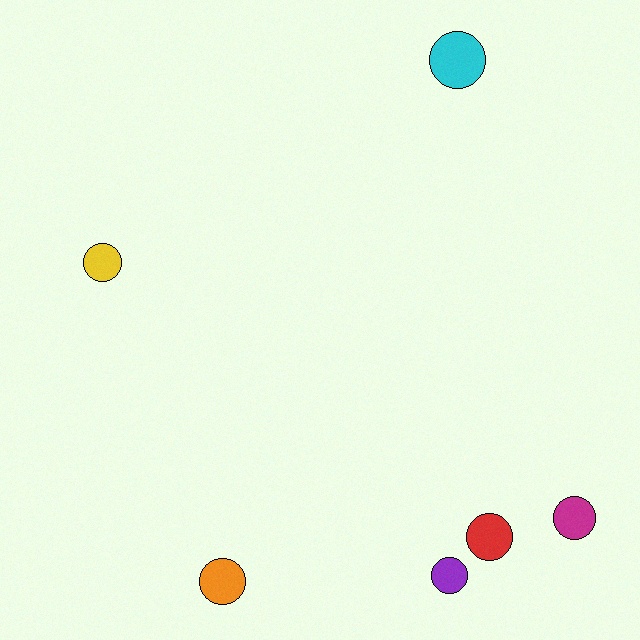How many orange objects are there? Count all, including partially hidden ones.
There is 1 orange object.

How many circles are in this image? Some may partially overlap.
There are 6 circles.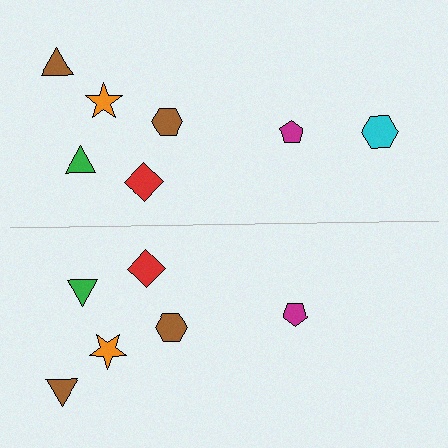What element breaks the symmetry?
A cyan hexagon is missing from the bottom side.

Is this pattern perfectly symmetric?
No, the pattern is not perfectly symmetric. A cyan hexagon is missing from the bottom side.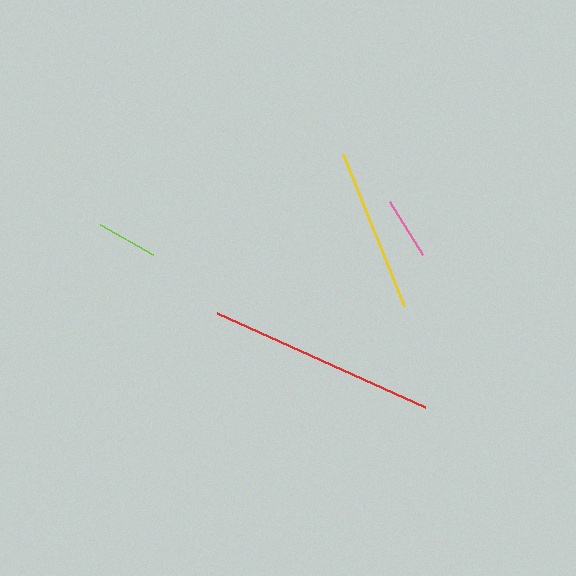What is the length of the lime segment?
The lime segment is approximately 61 pixels long.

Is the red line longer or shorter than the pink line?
The red line is longer than the pink line.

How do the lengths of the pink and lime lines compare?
The pink and lime lines are approximately the same length.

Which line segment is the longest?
The red line is the longest at approximately 228 pixels.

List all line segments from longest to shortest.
From longest to shortest: red, yellow, pink, lime.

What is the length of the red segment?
The red segment is approximately 228 pixels long.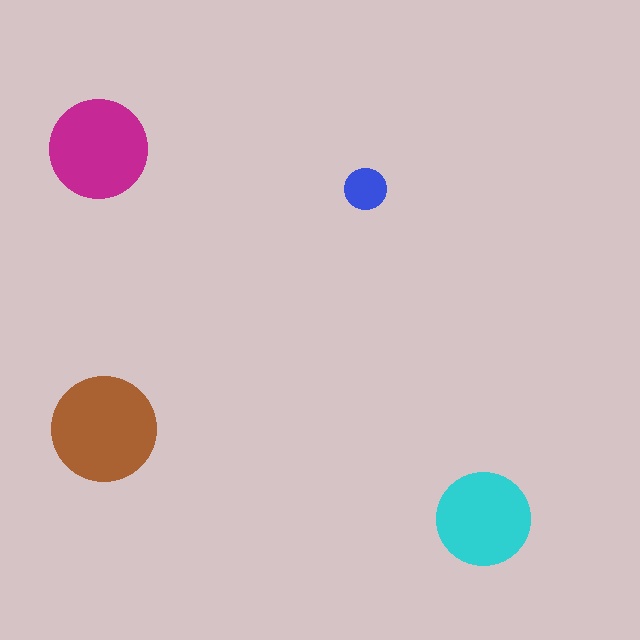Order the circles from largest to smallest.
the brown one, the magenta one, the cyan one, the blue one.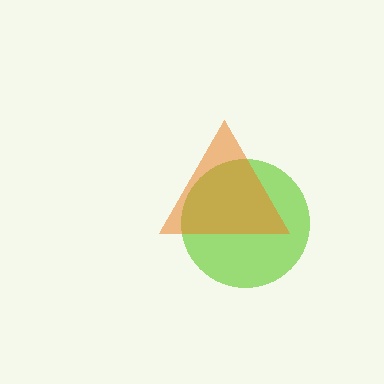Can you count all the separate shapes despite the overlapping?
Yes, there are 2 separate shapes.